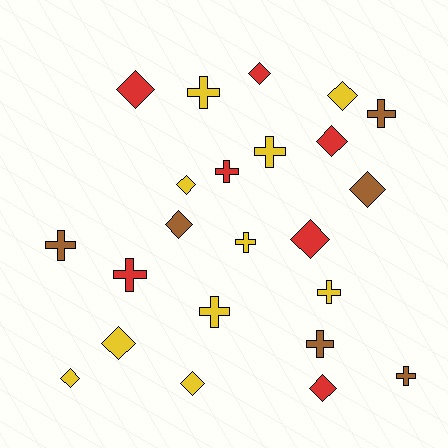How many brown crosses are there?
There are 4 brown crosses.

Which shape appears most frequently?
Diamond, with 12 objects.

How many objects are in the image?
There are 23 objects.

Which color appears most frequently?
Yellow, with 10 objects.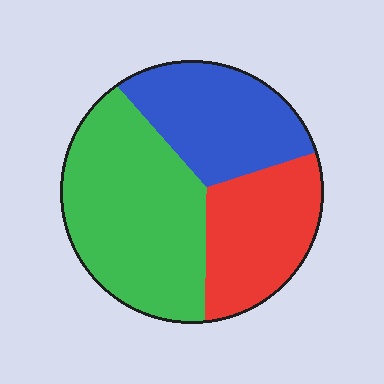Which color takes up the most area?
Green, at roughly 45%.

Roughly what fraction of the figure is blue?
Blue covers roughly 30% of the figure.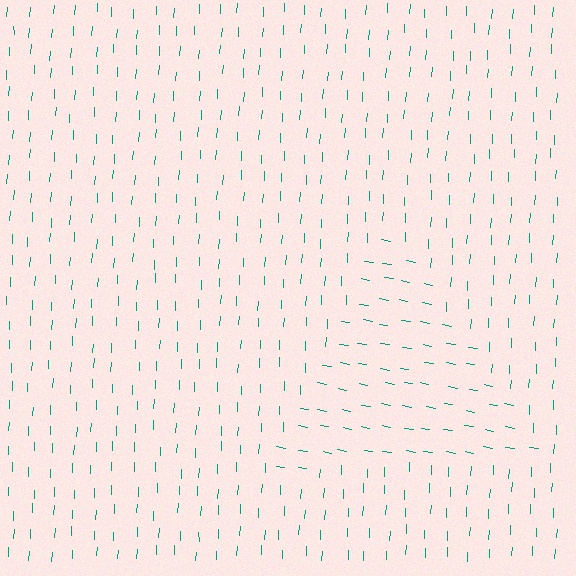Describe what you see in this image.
The image is filled with small teal line segments. A triangle region in the image has lines oriented differently from the surrounding lines, creating a visible texture boundary.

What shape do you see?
I see a triangle.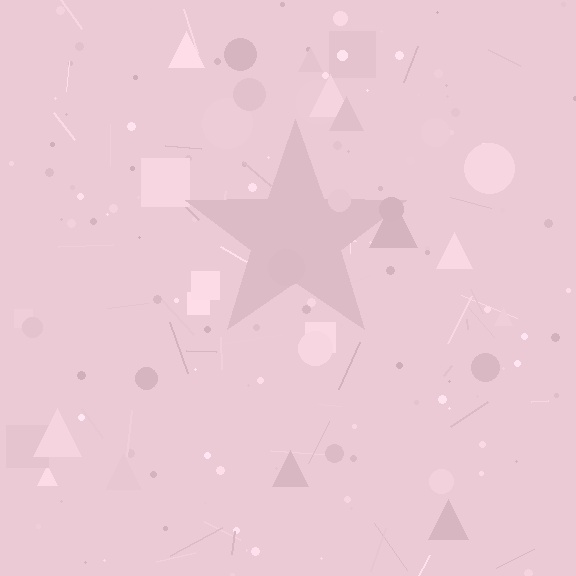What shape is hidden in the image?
A star is hidden in the image.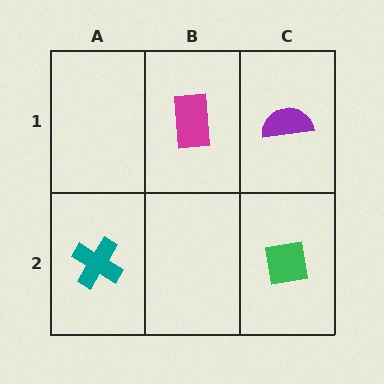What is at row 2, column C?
A green square.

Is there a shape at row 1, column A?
No, that cell is empty.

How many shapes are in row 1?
2 shapes.